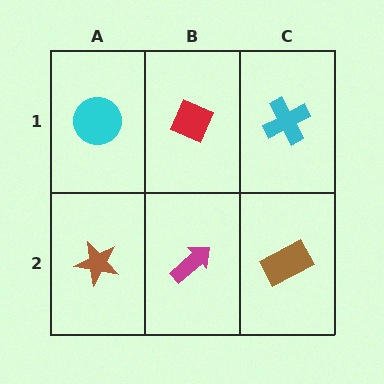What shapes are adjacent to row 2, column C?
A cyan cross (row 1, column C), a magenta arrow (row 2, column B).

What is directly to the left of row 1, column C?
A red diamond.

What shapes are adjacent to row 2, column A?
A cyan circle (row 1, column A), a magenta arrow (row 2, column B).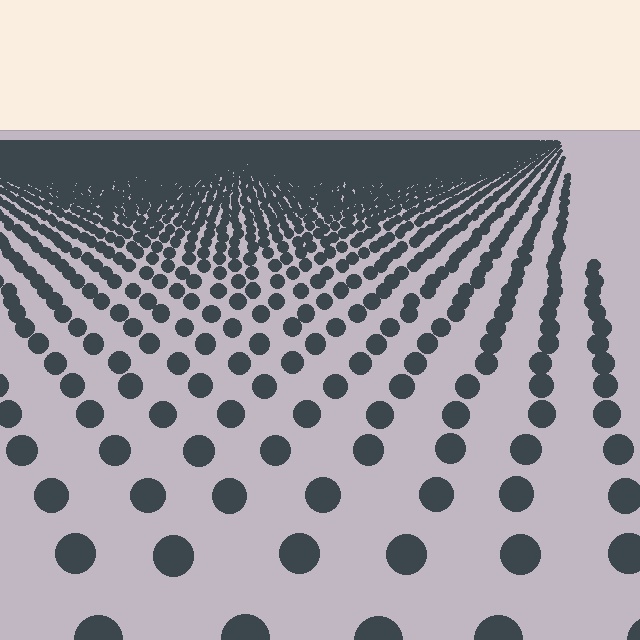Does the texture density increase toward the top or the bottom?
Density increases toward the top.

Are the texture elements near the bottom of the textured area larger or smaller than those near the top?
Larger. Near the bottom, elements are closer to the viewer and appear at a bigger on-screen size.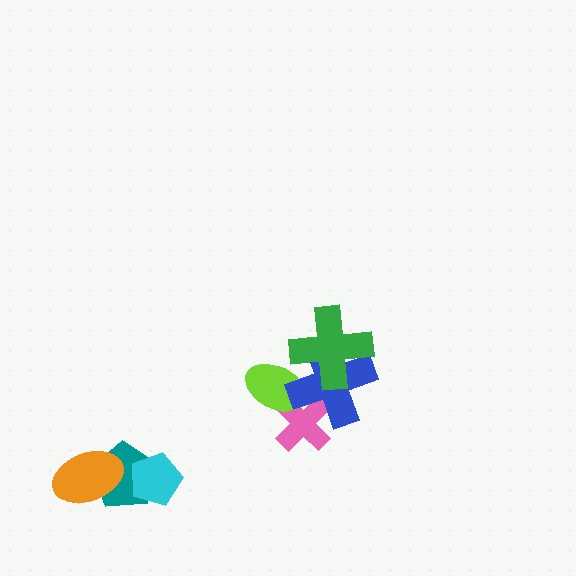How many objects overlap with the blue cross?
3 objects overlap with the blue cross.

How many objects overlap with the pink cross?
2 objects overlap with the pink cross.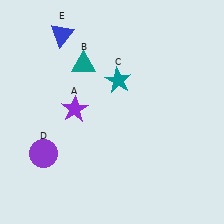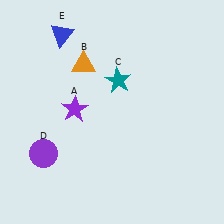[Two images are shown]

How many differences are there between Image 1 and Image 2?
There is 1 difference between the two images.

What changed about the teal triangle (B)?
In Image 1, B is teal. In Image 2, it changed to orange.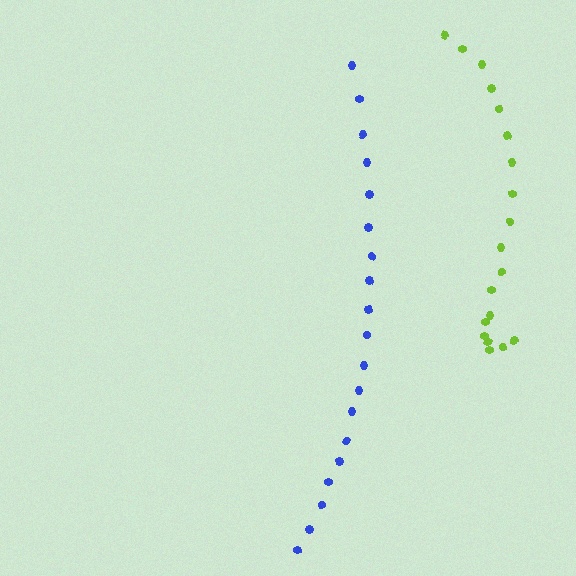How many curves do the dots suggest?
There are 2 distinct paths.